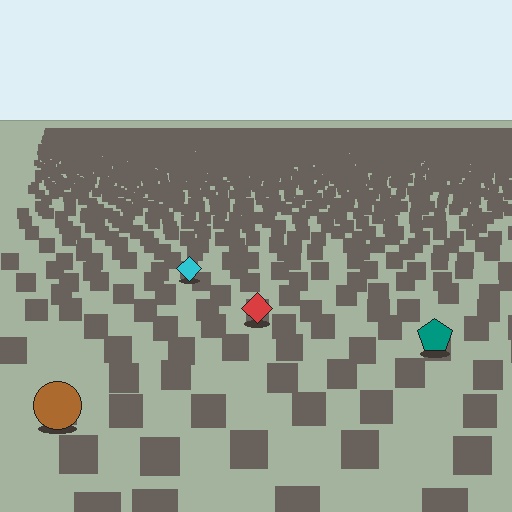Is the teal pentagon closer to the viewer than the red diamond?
Yes. The teal pentagon is closer — you can tell from the texture gradient: the ground texture is coarser near it.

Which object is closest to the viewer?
The brown circle is closest. The texture marks near it are larger and more spread out.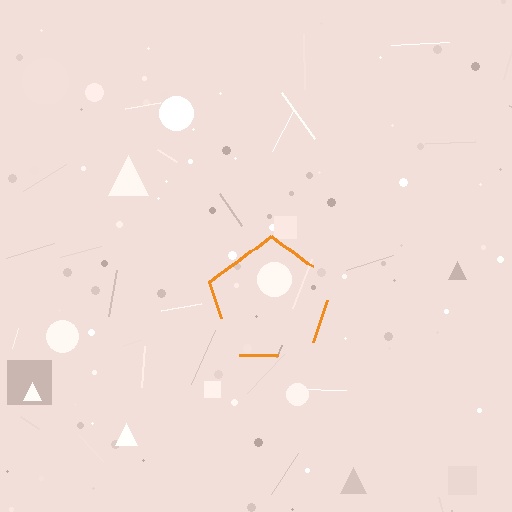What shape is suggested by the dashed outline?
The dashed outline suggests a pentagon.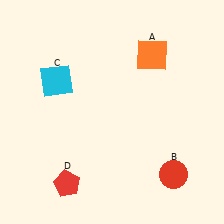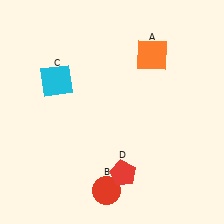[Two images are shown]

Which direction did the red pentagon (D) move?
The red pentagon (D) moved right.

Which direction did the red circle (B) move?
The red circle (B) moved left.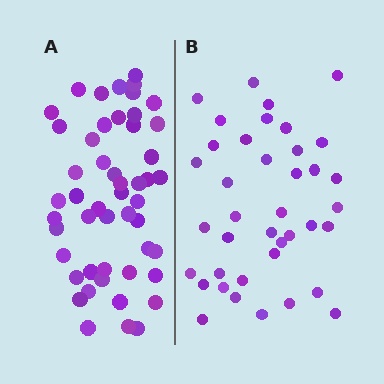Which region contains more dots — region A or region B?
Region A (the left region) has more dots.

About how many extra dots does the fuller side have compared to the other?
Region A has roughly 12 or so more dots than region B.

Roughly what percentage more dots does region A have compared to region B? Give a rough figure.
About 30% more.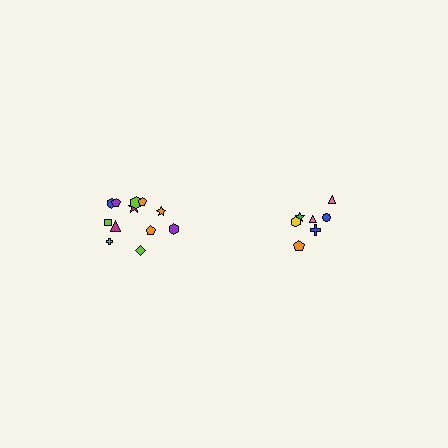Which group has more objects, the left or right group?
The left group.